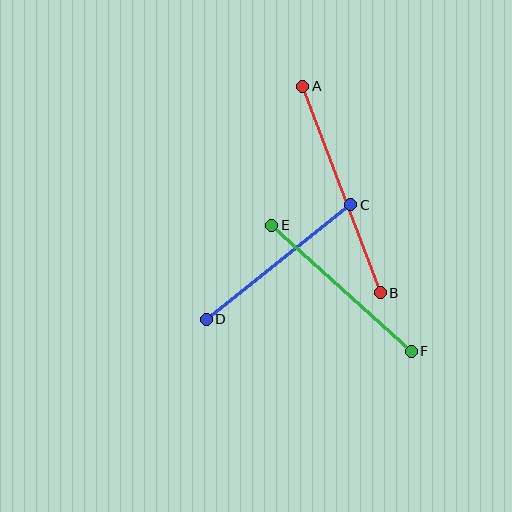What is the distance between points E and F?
The distance is approximately 188 pixels.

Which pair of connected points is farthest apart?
Points A and B are farthest apart.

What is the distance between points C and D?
The distance is approximately 184 pixels.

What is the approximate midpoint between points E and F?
The midpoint is at approximately (341, 288) pixels.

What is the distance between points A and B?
The distance is approximately 221 pixels.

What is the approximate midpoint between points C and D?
The midpoint is at approximately (278, 262) pixels.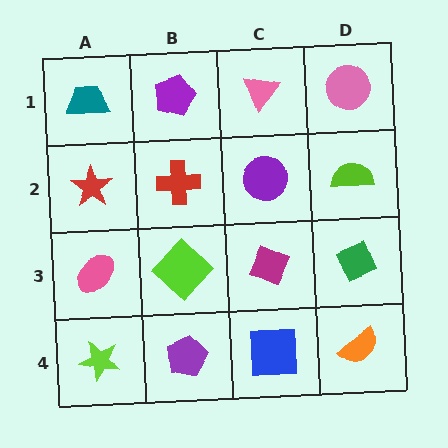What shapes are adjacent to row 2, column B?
A purple pentagon (row 1, column B), a lime diamond (row 3, column B), a red star (row 2, column A), a purple circle (row 2, column C).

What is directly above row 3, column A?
A red star.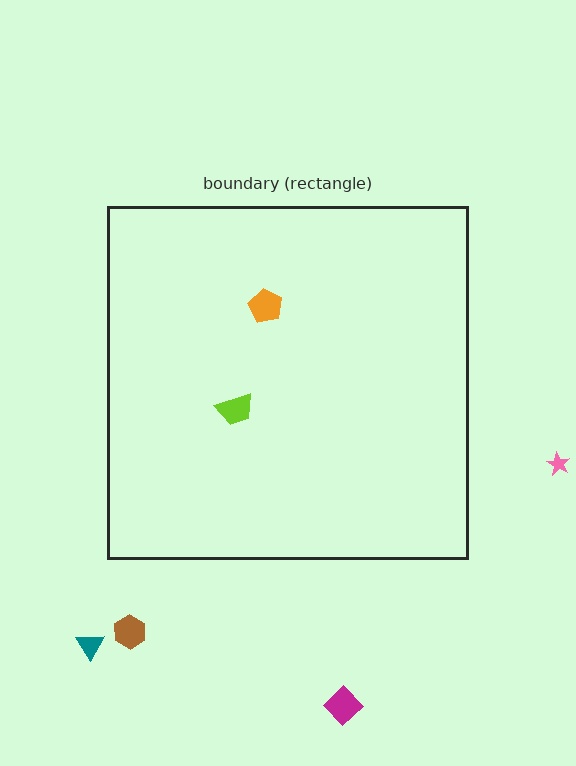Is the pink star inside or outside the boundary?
Outside.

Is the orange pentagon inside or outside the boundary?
Inside.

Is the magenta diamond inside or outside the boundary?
Outside.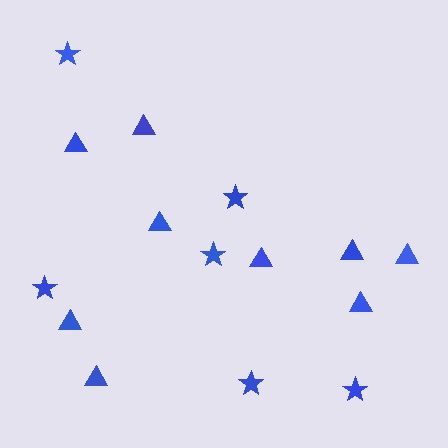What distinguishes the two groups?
There are 2 groups: one group of triangles (9) and one group of stars (6).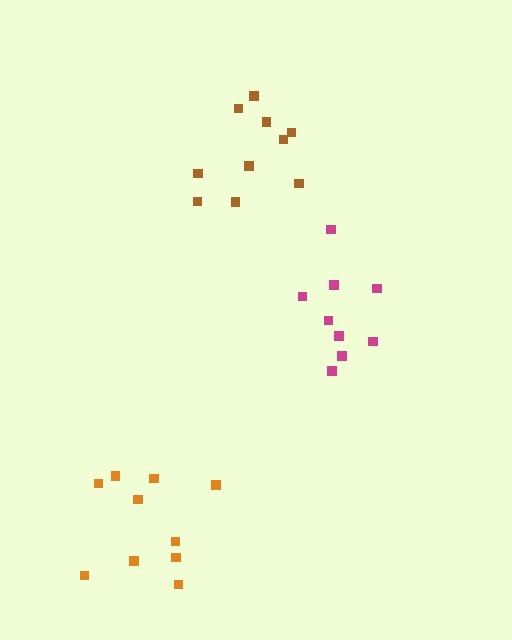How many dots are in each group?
Group 1: 10 dots, Group 2: 9 dots, Group 3: 10 dots (29 total).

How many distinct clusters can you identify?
There are 3 distinct clusters.